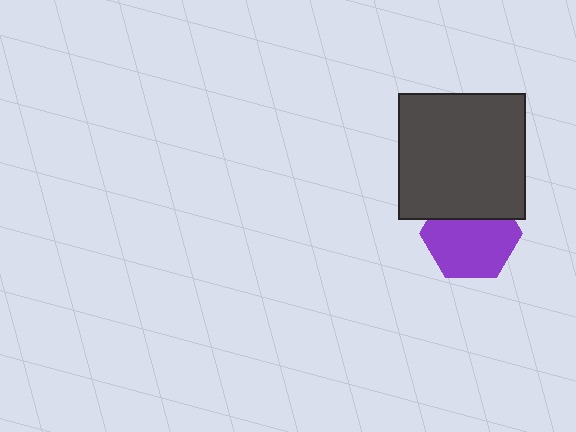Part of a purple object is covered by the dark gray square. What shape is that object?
It is a hexagon.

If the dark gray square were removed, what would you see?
You would see the complete purple hexagon.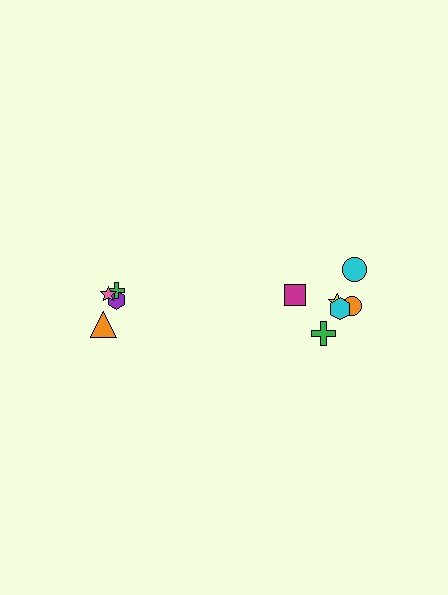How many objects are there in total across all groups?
There are 10 objects.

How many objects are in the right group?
There are 6 objects.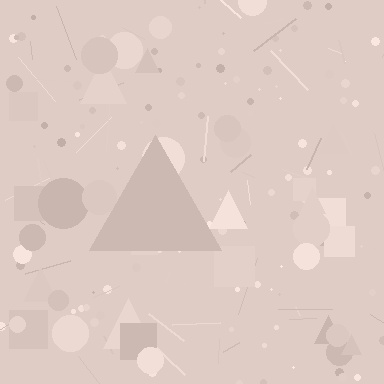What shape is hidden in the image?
A triangle is hidden in the image.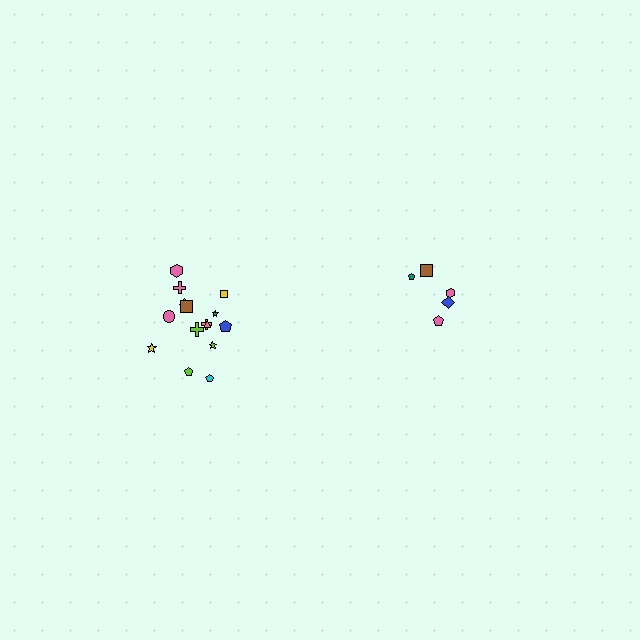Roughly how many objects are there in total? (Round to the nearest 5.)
Roughly 20 objects in total.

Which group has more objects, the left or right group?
The left group.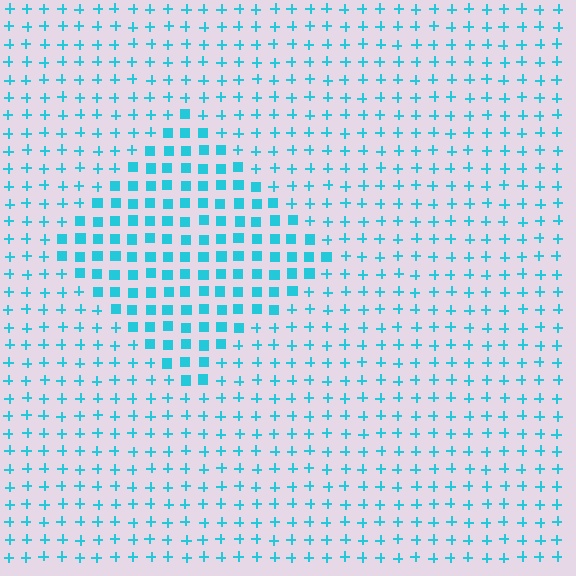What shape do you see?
I see a diamond.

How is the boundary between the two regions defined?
The boundary is defined by a change in element shape: squares inside vs. plus signs outside. All elements share the same color and spacing.